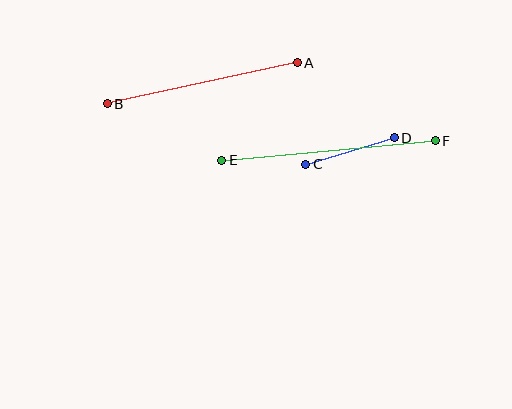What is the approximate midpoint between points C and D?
The midpoint is at approximately (350, 151) pixels.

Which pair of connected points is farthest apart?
Points E and F are farthest apart.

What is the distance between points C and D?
The distance is approximately 93 pixels.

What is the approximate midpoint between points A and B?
The midpoint is at approximately (202, 83) pixels.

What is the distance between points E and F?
The distance is approximately 214 pixels.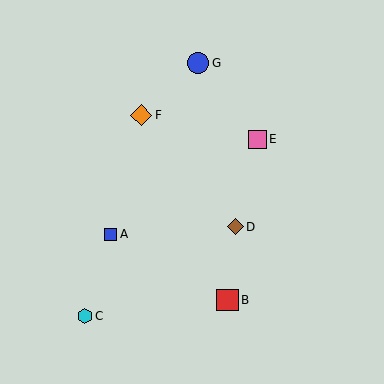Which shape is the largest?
The red square (labeled B) is the largest.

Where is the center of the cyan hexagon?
The center of the cyan hexagon is at (85, 316).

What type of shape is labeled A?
Shape A is a blue square.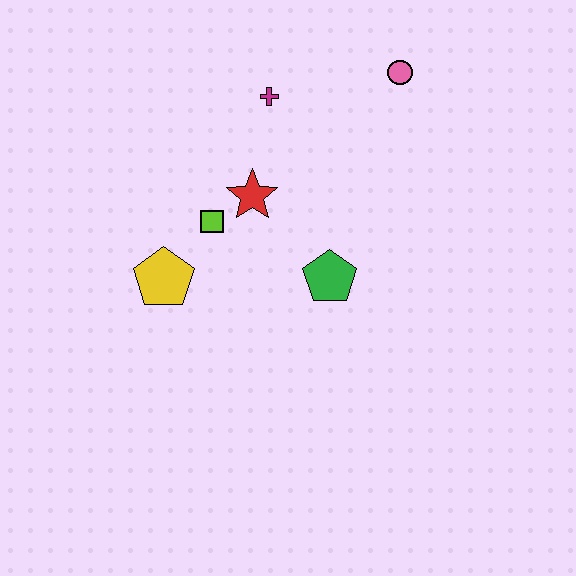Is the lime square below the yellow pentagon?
No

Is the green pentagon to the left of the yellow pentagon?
No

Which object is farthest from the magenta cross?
The yellow pentagon is farthest from the magenta cross.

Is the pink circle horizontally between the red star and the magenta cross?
No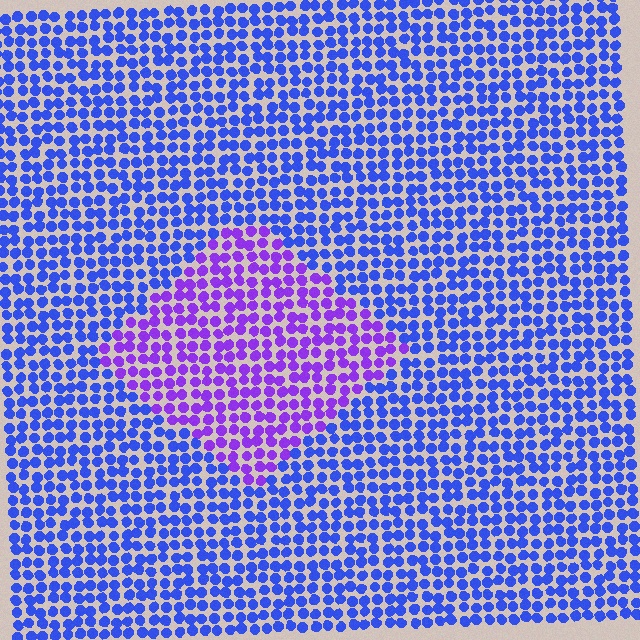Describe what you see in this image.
The image is filled with small blue elements in a uniform arrangement. A diamond-shaped region is visible where the elements are tinted to a slightly different hue, forming a subtle color boundary.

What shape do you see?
I see a diamond.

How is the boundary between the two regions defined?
The boundary is defined purely by a slight shift in hue (about 41 degrees). Spacing, size, and orientation are identical on both sides.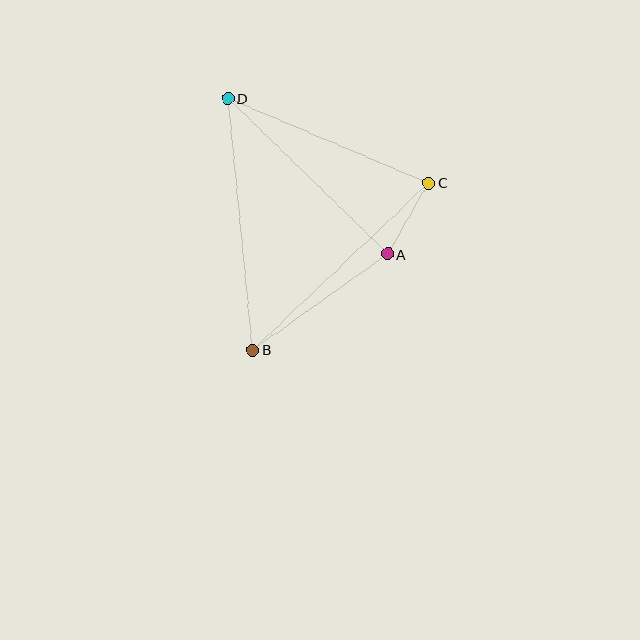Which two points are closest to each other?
Points A and C are closest to each other.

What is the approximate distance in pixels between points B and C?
The distance between B and C is approximately 242 pixels.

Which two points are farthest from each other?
Points B and D are farthest from each other.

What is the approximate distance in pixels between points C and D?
The distance between C and D is approximately 217 pixels.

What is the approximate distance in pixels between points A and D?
The distance between A and D is approximately 223 pixels.